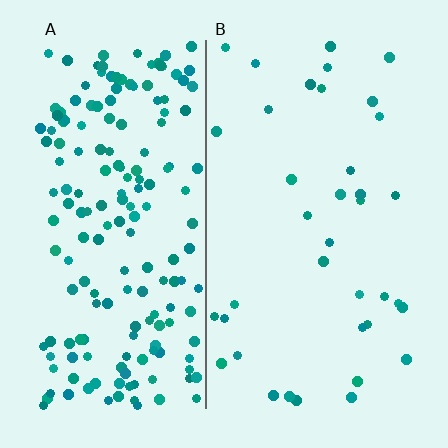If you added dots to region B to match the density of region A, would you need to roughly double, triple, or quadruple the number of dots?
Approximately quadruple.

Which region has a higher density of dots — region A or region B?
A (the left).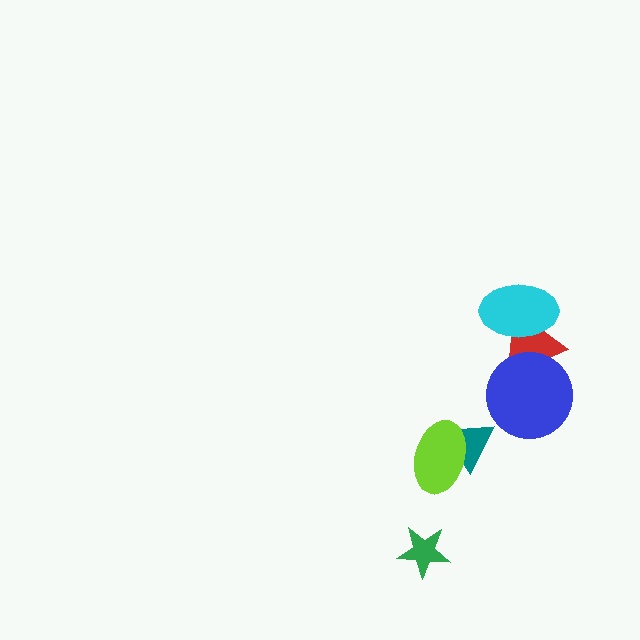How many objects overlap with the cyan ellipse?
1 object overlaps with the cyan ellipse.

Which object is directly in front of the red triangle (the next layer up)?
The cyan ellipse is directly in front of the red triangle.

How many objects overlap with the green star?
0 objects overlap with the green star.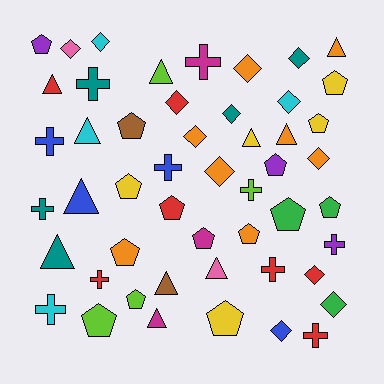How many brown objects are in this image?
There are 2 brown objects.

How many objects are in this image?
There are 50 objects.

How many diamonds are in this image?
There are 13 diamonds.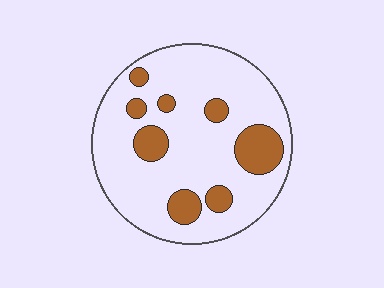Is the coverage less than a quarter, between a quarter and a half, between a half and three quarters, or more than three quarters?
Less than a quarter.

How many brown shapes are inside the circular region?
8.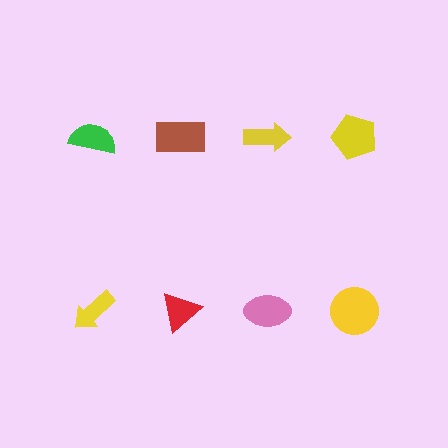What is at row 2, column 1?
A yellow arrow.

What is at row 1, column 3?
A yellow arrow.